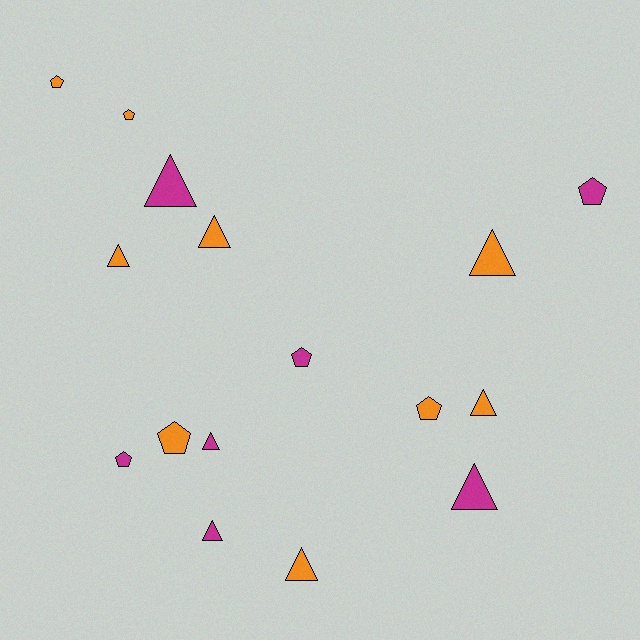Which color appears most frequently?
Orange, with 9 objects.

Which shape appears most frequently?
Triangle, with 9 objects.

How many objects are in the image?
There are 16 objects.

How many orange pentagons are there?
There are 4 orange pentagons.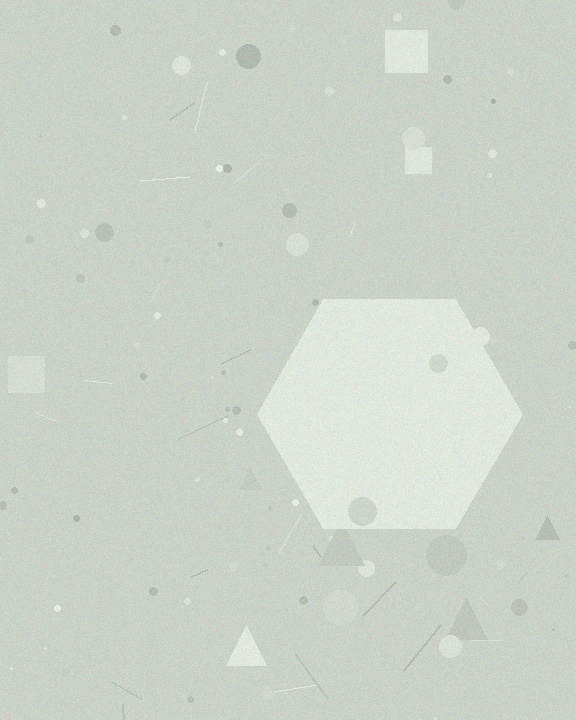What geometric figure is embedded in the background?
A hexagon is embedded in the background.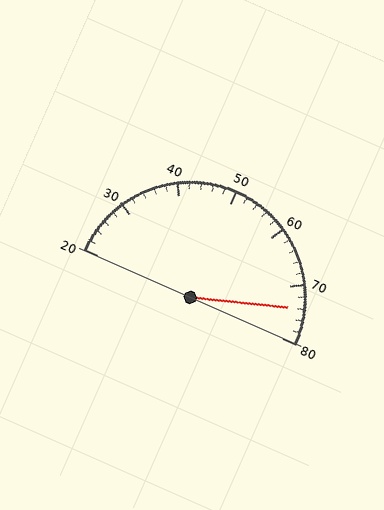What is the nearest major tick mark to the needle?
The nearest major tick mark is 70.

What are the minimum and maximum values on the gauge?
The gauge ranges from 20 to 80.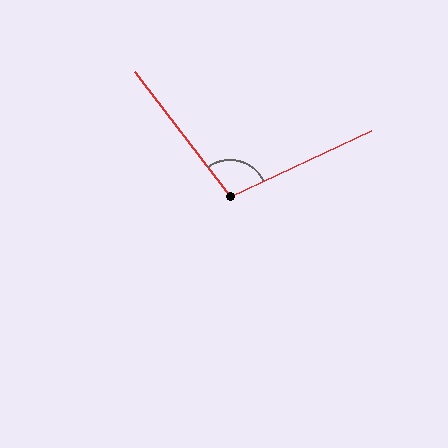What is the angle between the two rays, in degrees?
Approximately 102 degrees.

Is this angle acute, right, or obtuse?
It is obtuse.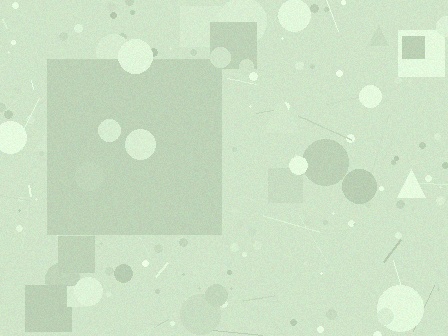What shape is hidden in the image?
A square is hidden in the image.